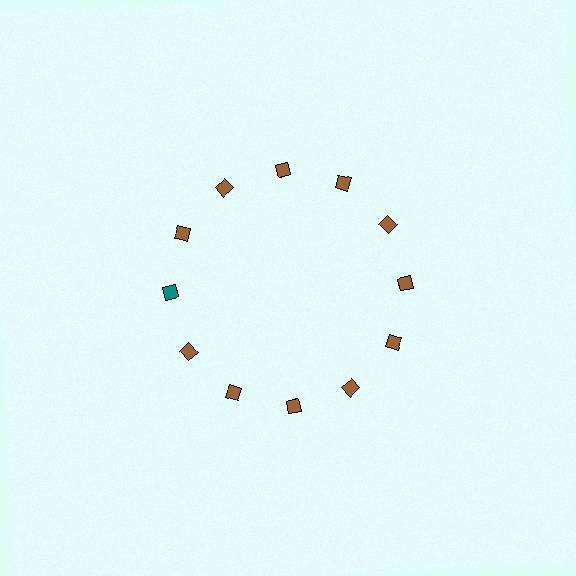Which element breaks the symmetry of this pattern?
The teal diamond at roughly the 9 o'clock position breaks the symmetry. All other shapes are brown diamonds.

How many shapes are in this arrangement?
There are 12 shapes arranged in a ring pattern.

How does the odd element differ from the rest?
It has a different color: teal instead of brown.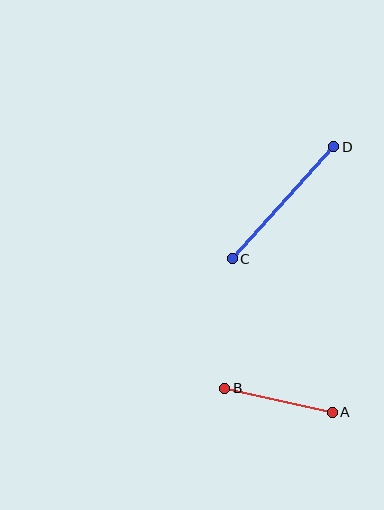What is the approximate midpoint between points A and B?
The midpoint is at approximately (278, 400) pixels.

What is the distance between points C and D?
The distance is approximately 151 pixels.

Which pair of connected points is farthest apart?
Points C and D are farthest apart.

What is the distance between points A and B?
The distance is approximately 110 pixels.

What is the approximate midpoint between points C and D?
The midpoint is at approximately (283, 203) pixels.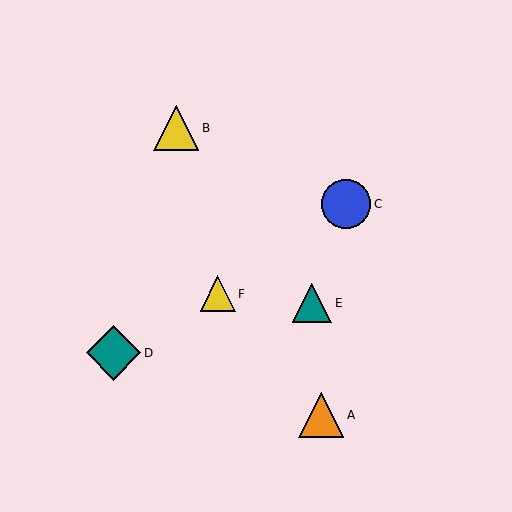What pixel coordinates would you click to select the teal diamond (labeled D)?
Click at (114, 353) to select the teal diamond D.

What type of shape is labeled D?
Shape D is a teal diamond.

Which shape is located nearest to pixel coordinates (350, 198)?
The blue circle (labeled C) at (346, 204) is nearest to that location.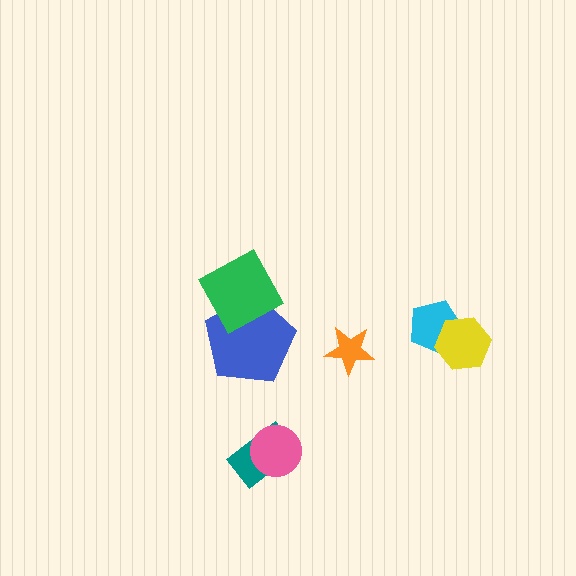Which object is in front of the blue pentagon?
The green diamond is in front of the blue pentagon.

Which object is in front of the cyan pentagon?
The yellow hexagon is in front of the cyan pentagon.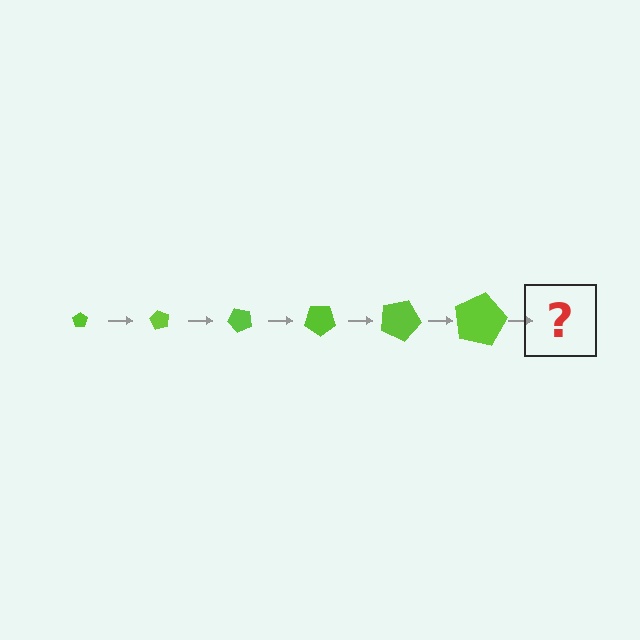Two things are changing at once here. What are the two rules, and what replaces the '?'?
The two rules are that the pentagon grows larger each step and it rotates 60 degrees each step. The '?' should be a pentagon, larger than the previous one and rotated 360 degrees from the start.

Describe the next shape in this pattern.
It should be a pentagon, larger than the previous one and rotated 360 degrees from the start.